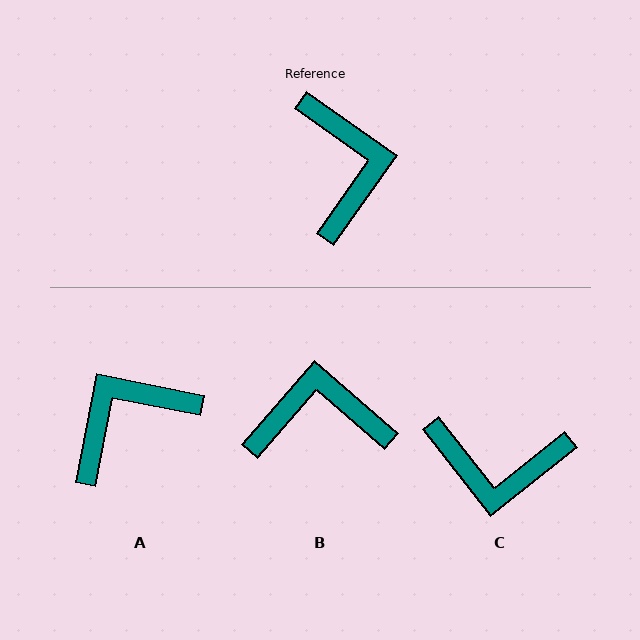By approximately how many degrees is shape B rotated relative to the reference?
Approximately 84 degrees counter-clockwise.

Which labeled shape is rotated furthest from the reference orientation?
A, about 114 degrees away.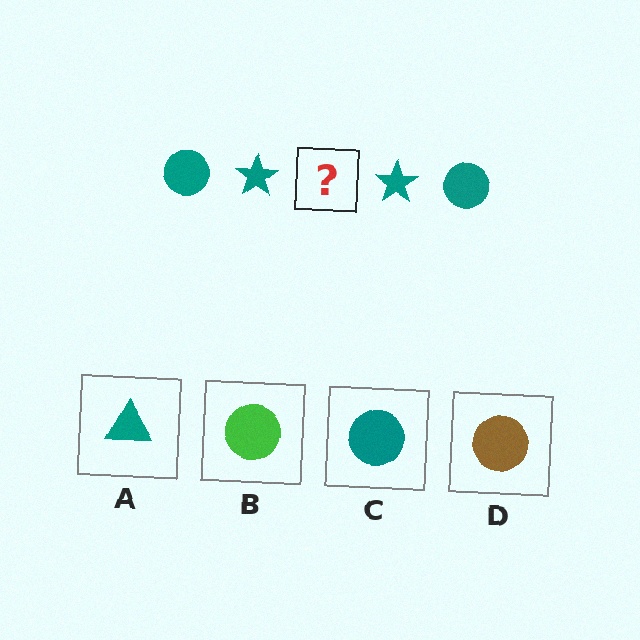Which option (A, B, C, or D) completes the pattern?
C.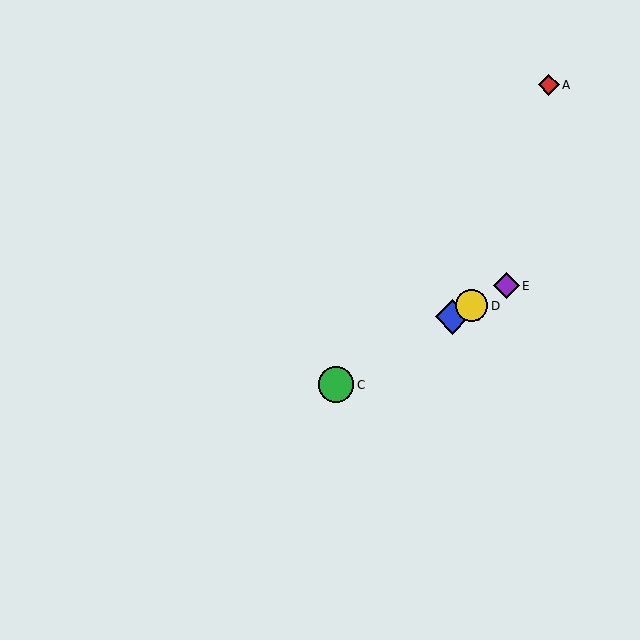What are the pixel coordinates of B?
Object B is at (453, 317).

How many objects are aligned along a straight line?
4 objects (B, C, D, E) are aligned along a straight line.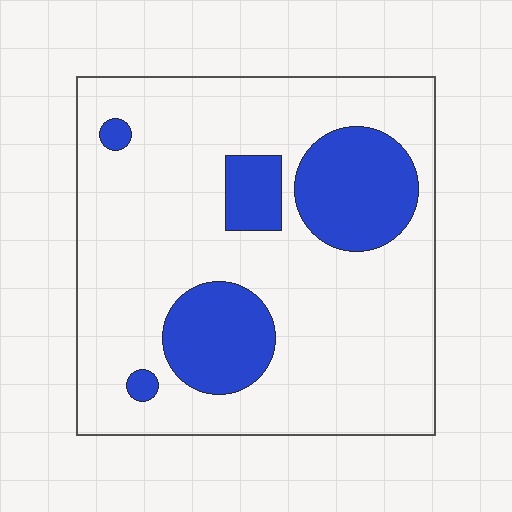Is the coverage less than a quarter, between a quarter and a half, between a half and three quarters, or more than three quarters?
Less than a quarter.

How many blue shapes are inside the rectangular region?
5.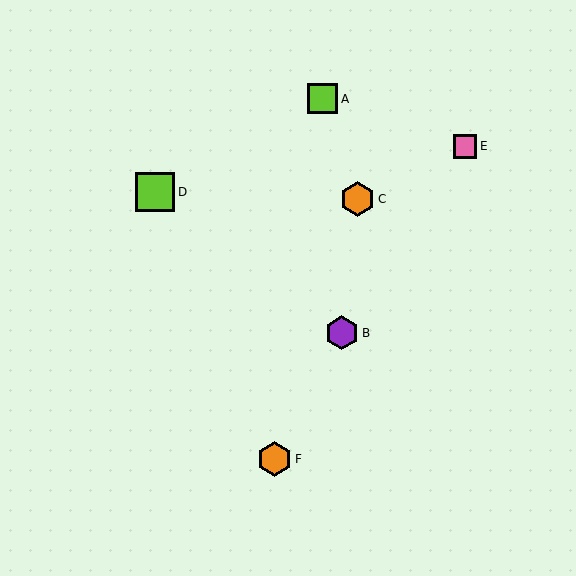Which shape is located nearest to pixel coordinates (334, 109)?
The lime square (labeled A) at (323, 99) is nearest to that location.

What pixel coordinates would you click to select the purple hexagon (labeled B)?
Click at (342, 333) to select the purple hexagon B.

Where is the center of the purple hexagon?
The center of the purple hexagon is at (342, 333).